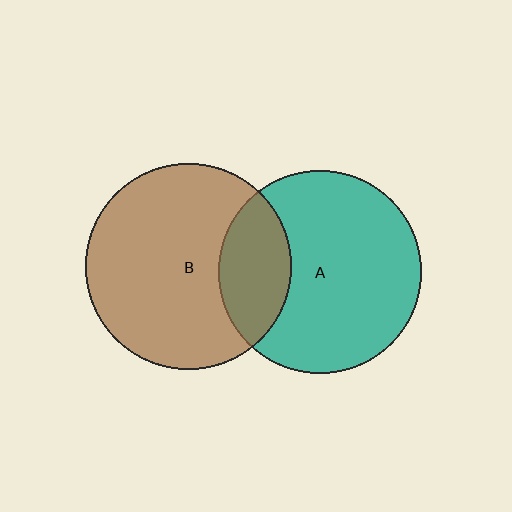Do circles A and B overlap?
Yes.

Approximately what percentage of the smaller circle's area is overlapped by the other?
Approximately 25%.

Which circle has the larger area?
Circle B (brown).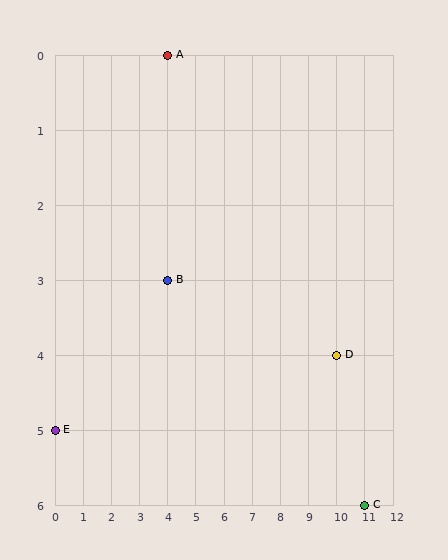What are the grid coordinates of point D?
Point D is at grid coordinates (10, 4).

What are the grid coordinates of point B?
Point B is at grid coordinates (4, 3).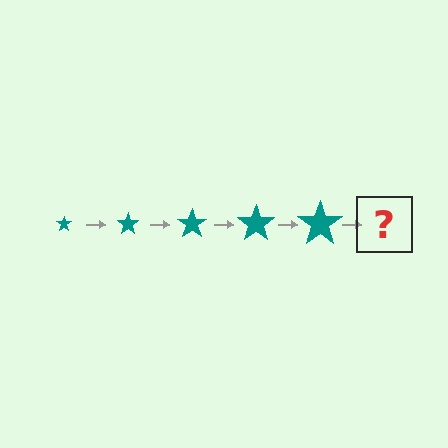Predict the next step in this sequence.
The next step is a teal star, larger than the previous one.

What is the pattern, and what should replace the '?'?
The pattern is that the star gets progressively larger each step. The '?' should be a teal star, larger than the previous one.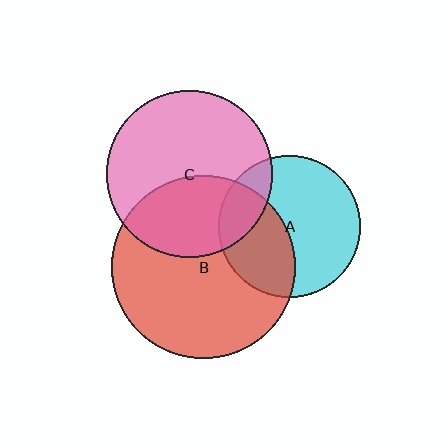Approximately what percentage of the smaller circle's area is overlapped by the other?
Approximately 40%.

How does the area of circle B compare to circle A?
Approximately 1.7 times.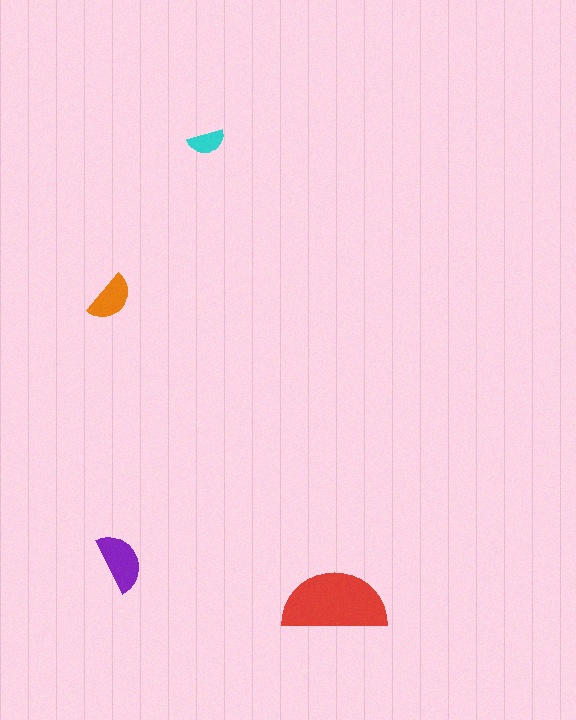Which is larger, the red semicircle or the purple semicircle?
The red one.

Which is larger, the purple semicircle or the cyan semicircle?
The purple one.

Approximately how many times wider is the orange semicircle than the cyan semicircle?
About 1.5 times wider.